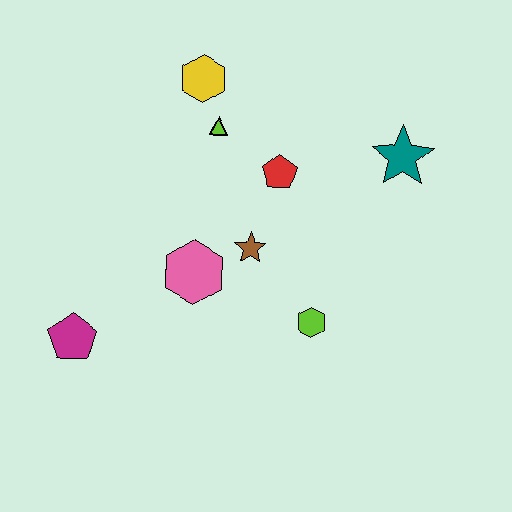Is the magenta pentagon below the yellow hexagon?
Yes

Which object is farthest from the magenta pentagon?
The teal star is farthest from the magenta pentagon.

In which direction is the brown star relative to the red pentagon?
The brown star is below the red pentagon.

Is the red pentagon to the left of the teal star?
Yes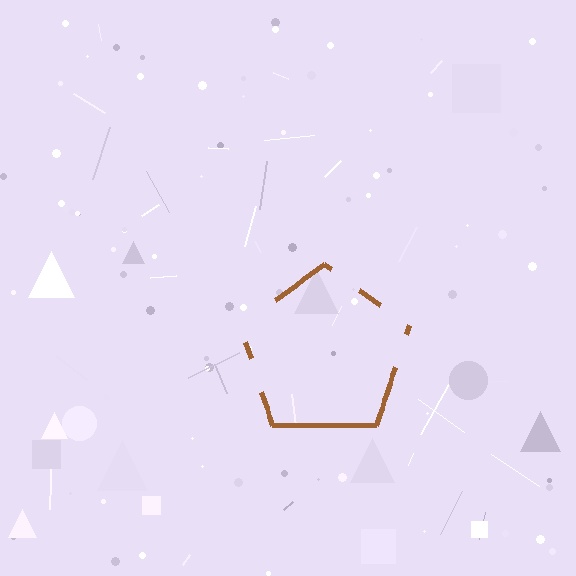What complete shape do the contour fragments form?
The contour fragments form a pentagon.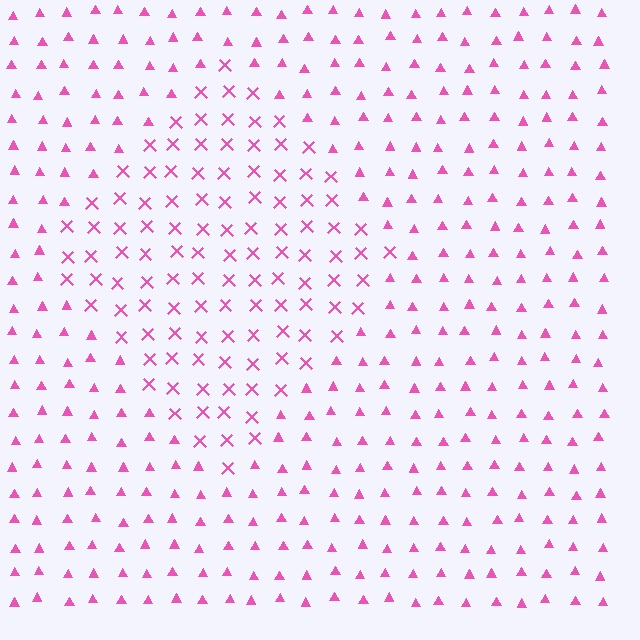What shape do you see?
I see a diamond.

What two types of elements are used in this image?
The image uses X marks inside the diamond region and triangles outside it.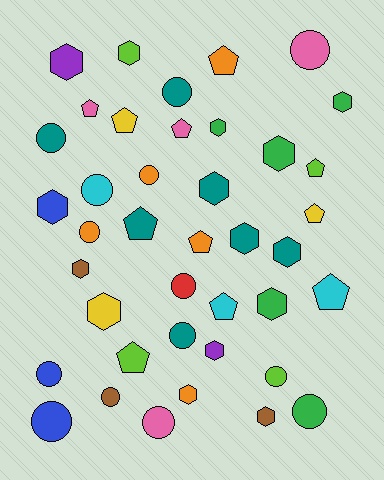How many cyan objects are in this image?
There are 3 cyan objects.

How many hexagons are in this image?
There are 15 hexagons.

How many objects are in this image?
There are 40 objects.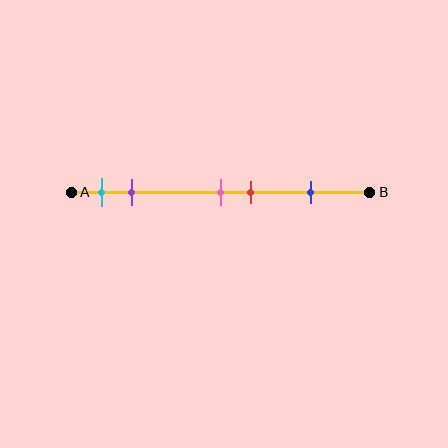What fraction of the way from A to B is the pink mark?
The pink mark is approximately 50% (0.5) of the way from A to B.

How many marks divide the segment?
There are 5 marks dividing the segment.